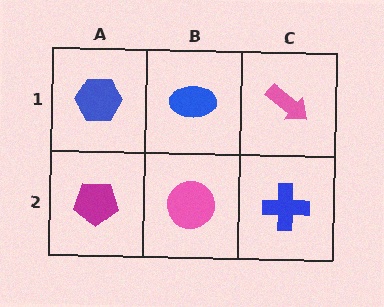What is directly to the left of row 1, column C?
A blue ellipse.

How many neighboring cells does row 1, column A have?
2.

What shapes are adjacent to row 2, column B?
A blue ellipse (row 1, column B), a magenta pentagon (row 2, column A), a blue cross (row 2, column C).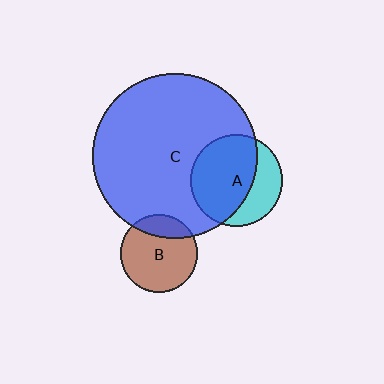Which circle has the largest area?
Circle C (blue).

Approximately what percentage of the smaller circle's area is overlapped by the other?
Approximately 65%.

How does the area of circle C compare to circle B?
Approximately 4.5 times.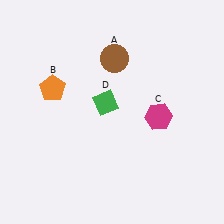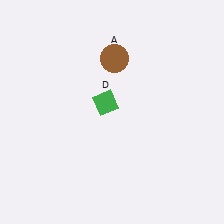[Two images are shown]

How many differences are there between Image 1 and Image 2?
There are 2 differences between the two images.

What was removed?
The magenta hexagon (C), the orange pentagon (B) were removed in Image 2.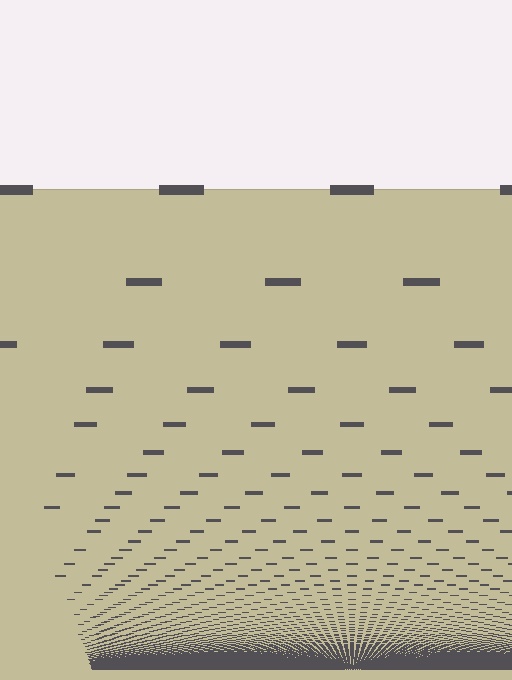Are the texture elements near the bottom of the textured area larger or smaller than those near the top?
Smaller. The gradient is inverted — elements near the bottom are smaller and denser.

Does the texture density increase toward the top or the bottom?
Density increases toward the bottom.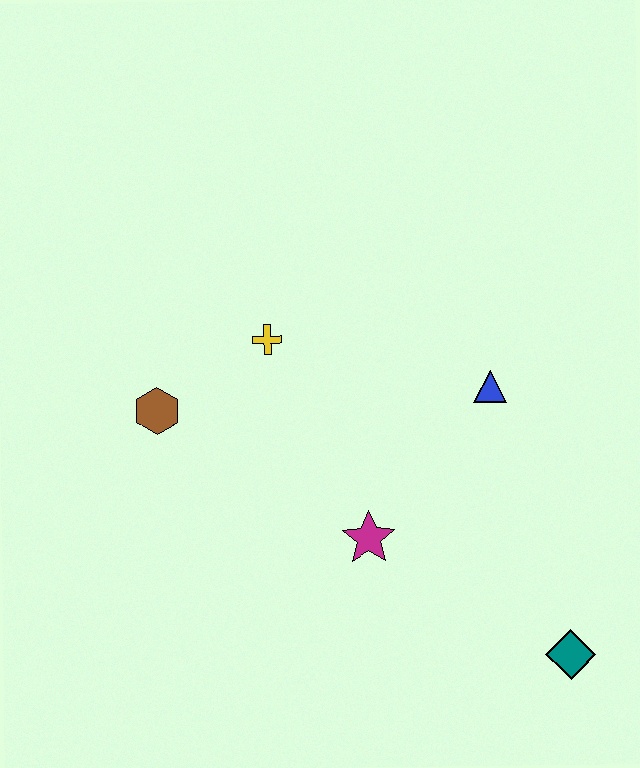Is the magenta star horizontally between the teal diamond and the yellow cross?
Yes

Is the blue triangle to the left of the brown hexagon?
No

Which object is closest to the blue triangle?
The magenta star is closest to the blue triangle.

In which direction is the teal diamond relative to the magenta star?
The teal diamond is to the right of the magenta star.